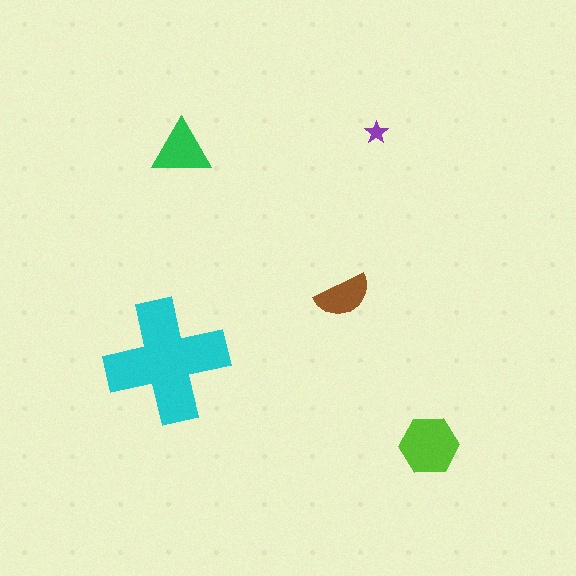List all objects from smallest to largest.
The purple star, the brown semicircle, the green triangle, the lime hexagon, the cyan cross.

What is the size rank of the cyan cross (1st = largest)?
1st.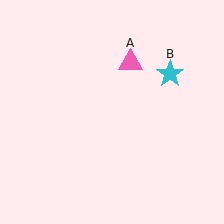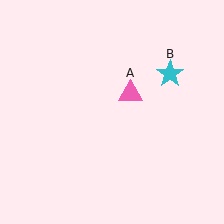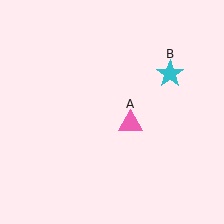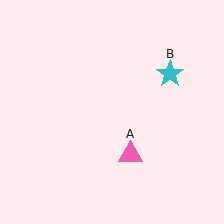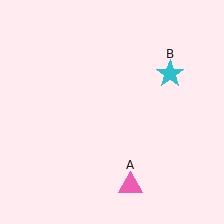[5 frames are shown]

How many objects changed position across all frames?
1 object changed position: pink triangle (object A).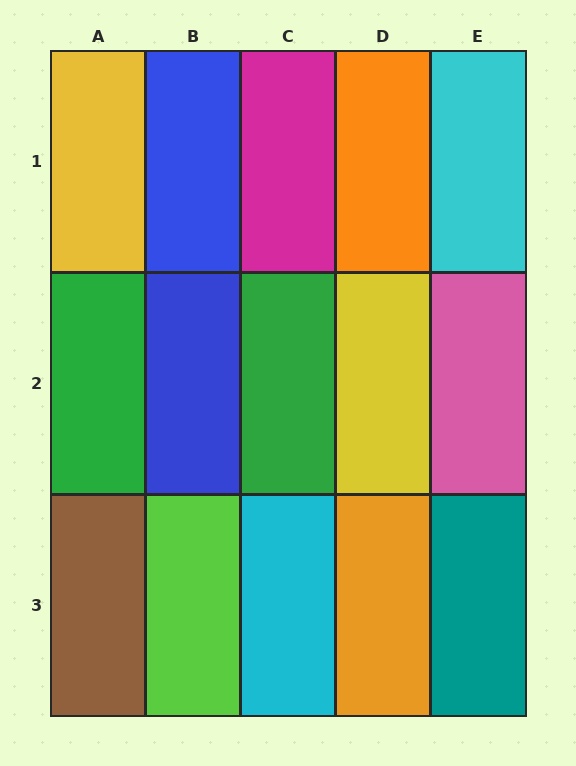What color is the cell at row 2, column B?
Blue.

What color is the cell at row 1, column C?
Magenta.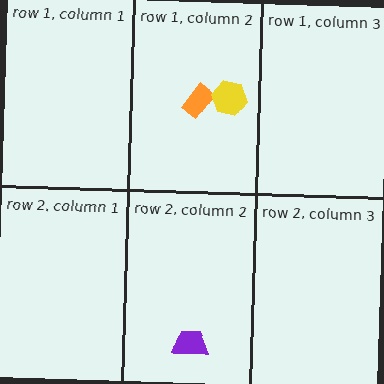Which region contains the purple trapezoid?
The row 2, column 2 region.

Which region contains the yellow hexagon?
The row 1, column 2 region.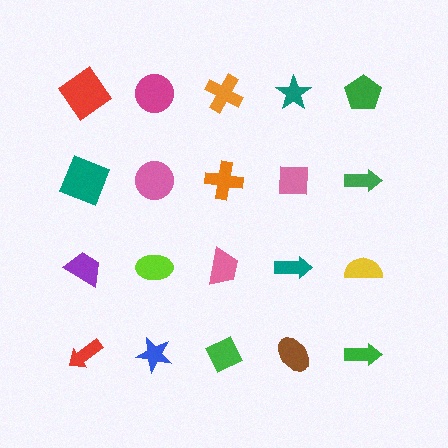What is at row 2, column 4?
A pink square.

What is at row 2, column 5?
A green arrow.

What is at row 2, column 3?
An orange cross.